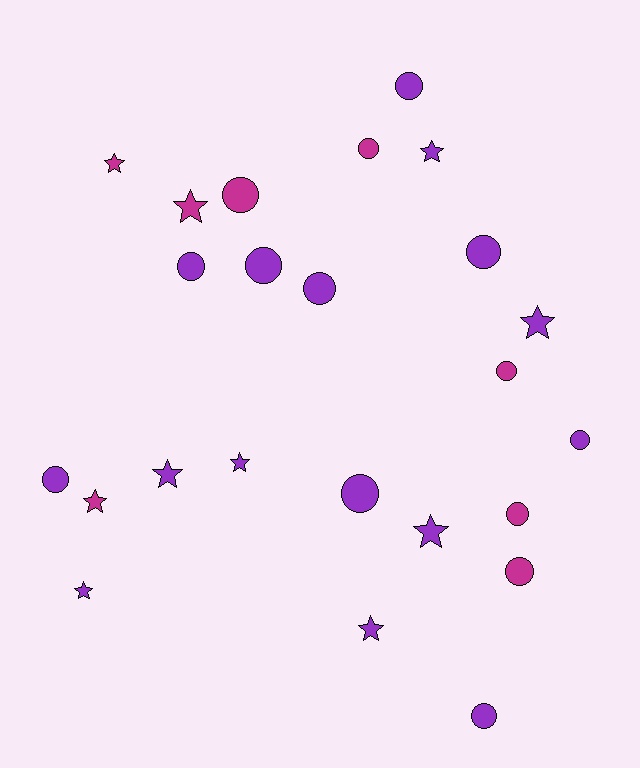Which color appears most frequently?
Purple, with 16 objects.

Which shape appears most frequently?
Circle, with 14 objects.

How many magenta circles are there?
There are 5 magenta circles.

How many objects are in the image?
There are 24 objects.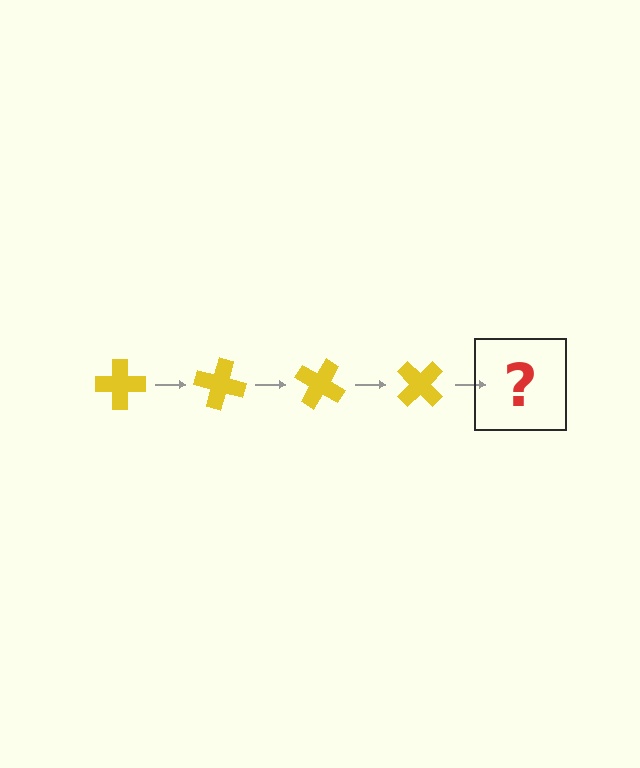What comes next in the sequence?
The next element should be a yellow cross rotated 60 degrees.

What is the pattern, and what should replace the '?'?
The pattern is that the cross rotates 15 degrees each step. The '?' should be a yellow cross rotated 60 degrees.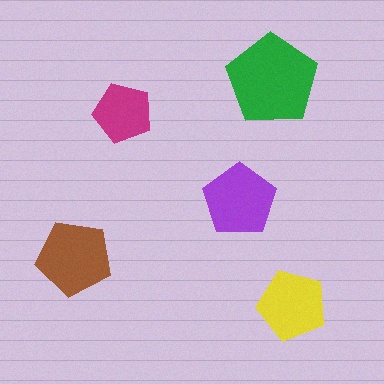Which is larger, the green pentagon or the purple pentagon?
The green one.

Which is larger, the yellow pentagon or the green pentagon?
The green one.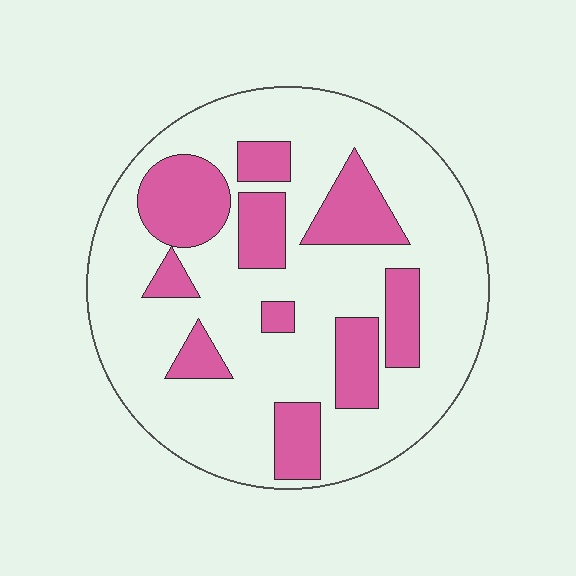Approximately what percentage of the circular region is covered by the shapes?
Approximately 25%.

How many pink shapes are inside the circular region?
10.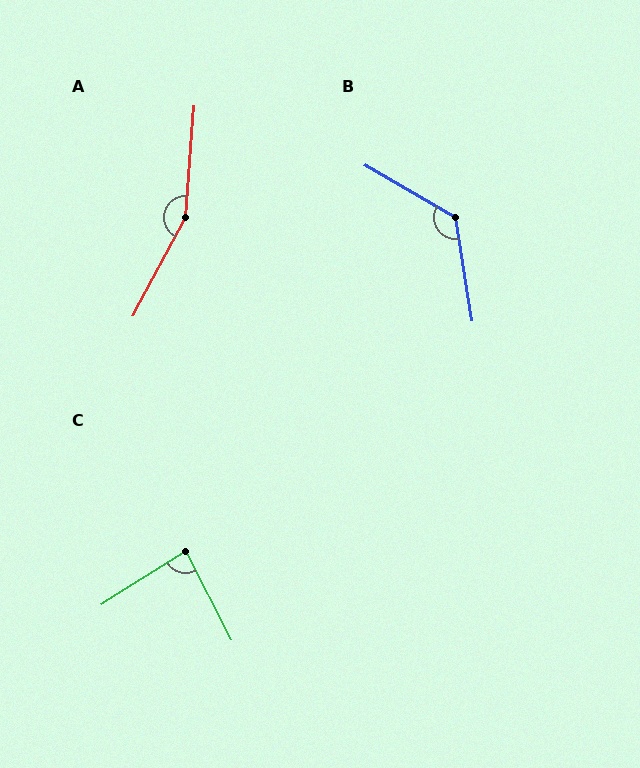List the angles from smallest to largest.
C (85°), B (129°), A (156°).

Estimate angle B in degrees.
Approximately 129 degrees.